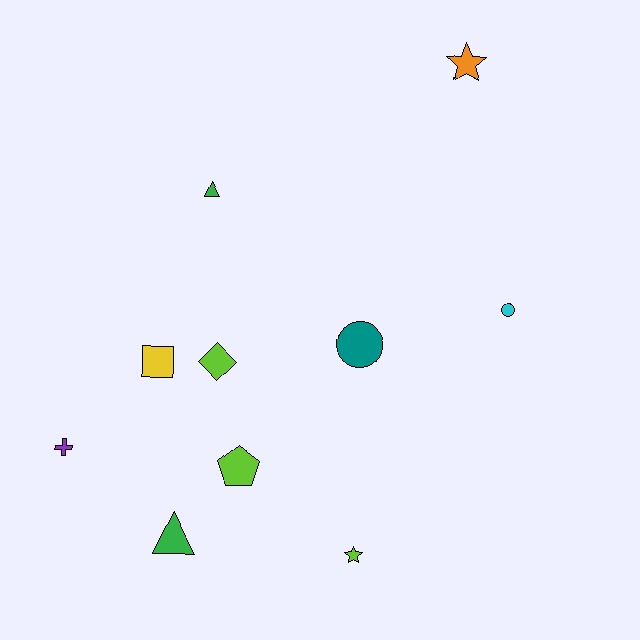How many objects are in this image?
There are 10 objects.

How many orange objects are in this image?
There is 1 orange object.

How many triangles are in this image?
There are 2 triangles.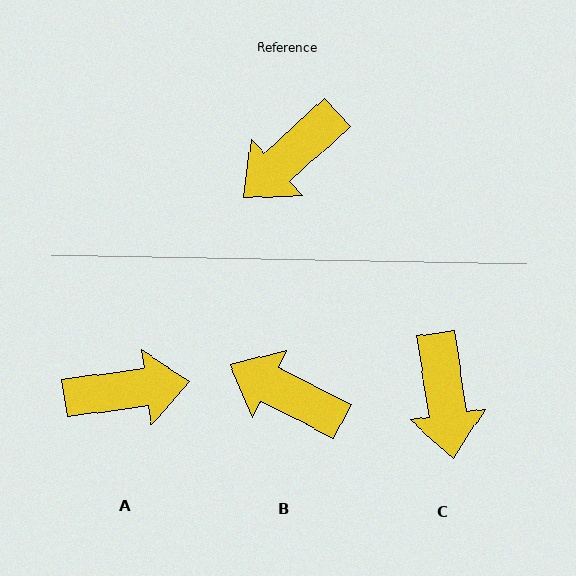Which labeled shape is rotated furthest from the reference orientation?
A, about 145 degrees away.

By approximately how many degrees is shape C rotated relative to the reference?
Approximately 56 degrees counter-clockwise.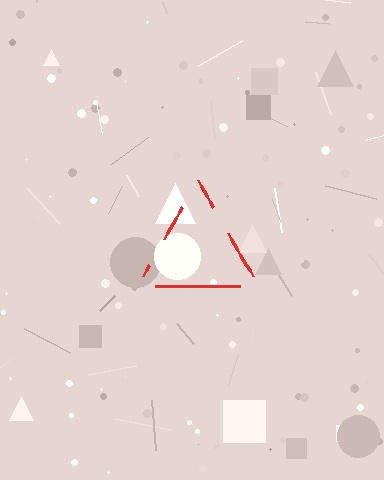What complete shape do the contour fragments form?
The contour fragments form a triangle.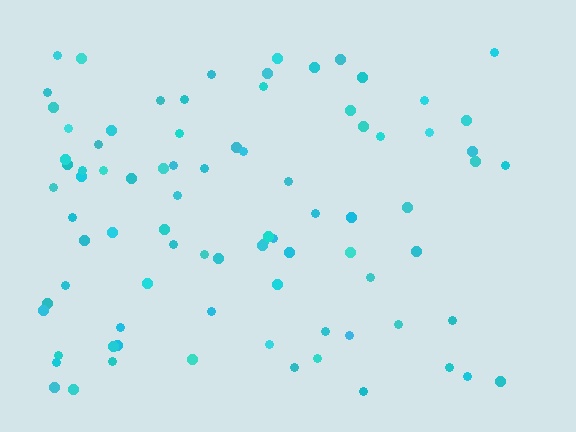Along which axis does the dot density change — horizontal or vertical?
Horizontal.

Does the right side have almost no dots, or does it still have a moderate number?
Still a moderate number, just noticeably fewer than the left.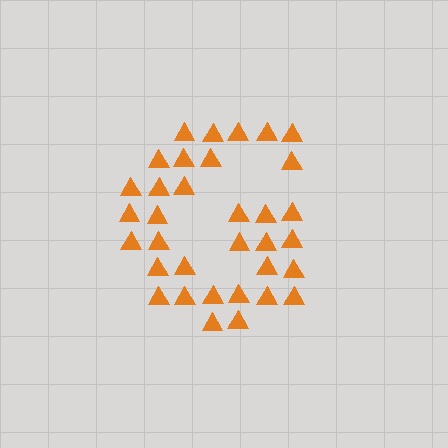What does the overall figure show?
The overall figure shows the letter G.